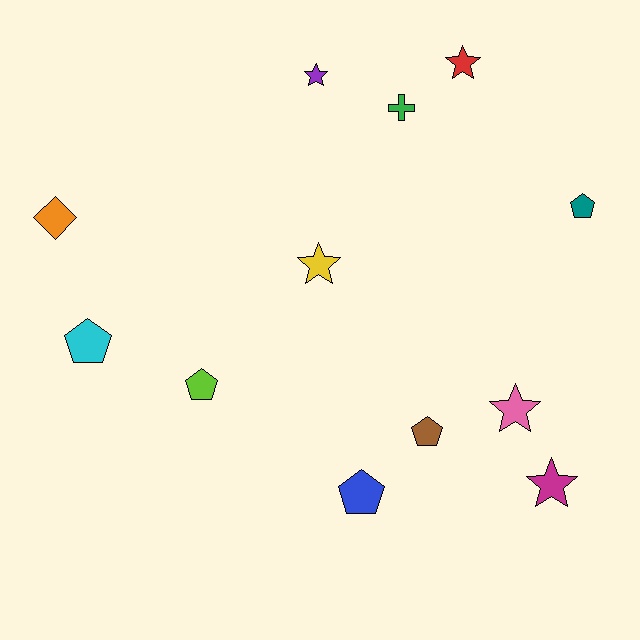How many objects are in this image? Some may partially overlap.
There are 12 objects.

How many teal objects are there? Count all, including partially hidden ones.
There is 1 teal object.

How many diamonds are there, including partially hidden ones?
There is 1 diamond.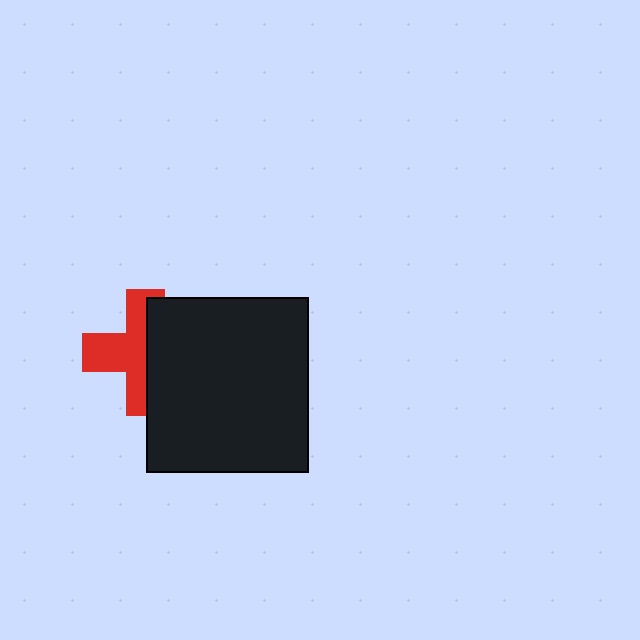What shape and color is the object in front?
The object in front is a black rectangle.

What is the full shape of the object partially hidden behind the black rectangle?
The partially hidden object is a red cross.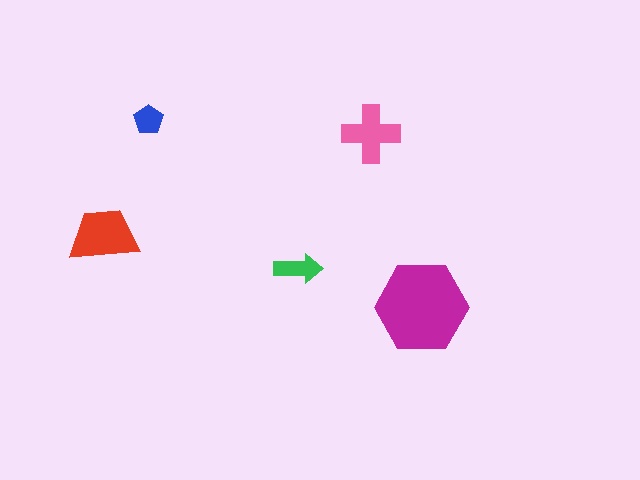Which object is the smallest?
The blue pentagon.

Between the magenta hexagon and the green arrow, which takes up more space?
The magenta hexagon.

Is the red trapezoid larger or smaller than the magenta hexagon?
Smaller.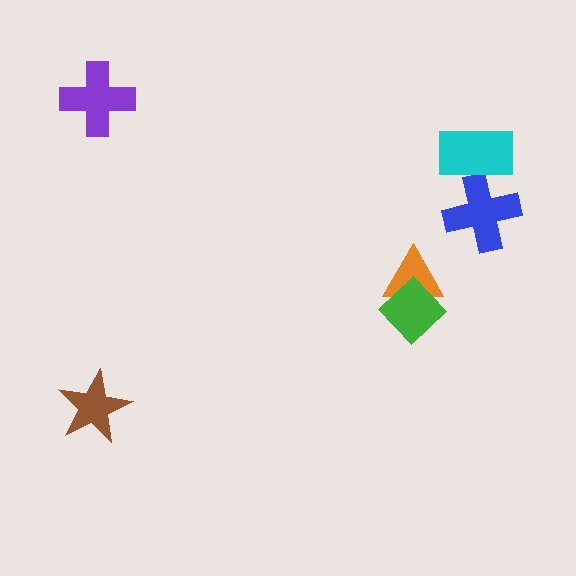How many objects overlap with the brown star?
0 objects overlap with the brown star.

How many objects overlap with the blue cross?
1 object overlaps with the blue cross.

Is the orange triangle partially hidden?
Yes, it is partially covered by another shape.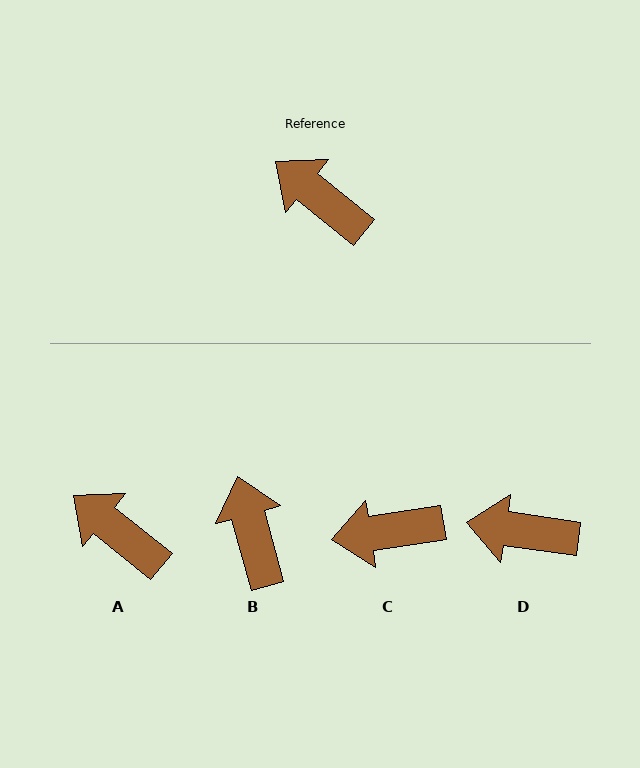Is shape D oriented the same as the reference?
No, it is off by about 31 degrees.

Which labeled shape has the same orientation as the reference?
A.